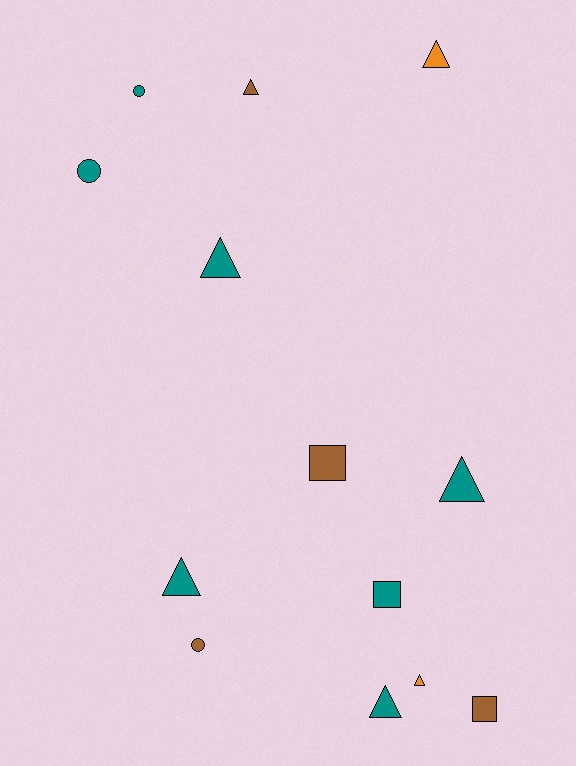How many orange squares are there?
There are no orange squares.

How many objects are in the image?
There are 13 objects.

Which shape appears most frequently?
Triangle, with 7 objects.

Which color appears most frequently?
Teal, with 7 objects.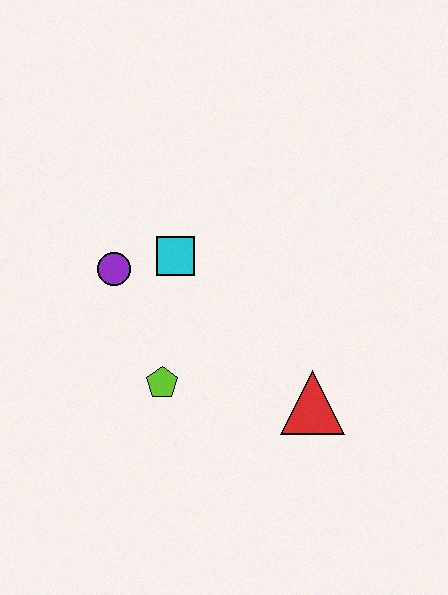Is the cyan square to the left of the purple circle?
No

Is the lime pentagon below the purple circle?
Yes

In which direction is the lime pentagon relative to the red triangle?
The lime pentagon is to the left of the red triangle.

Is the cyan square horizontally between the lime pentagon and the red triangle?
Yes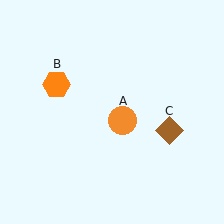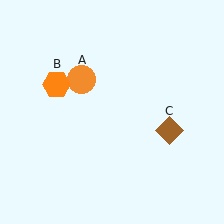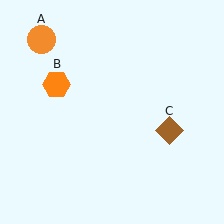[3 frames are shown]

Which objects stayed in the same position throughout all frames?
Orange hexagon (object B) and brown diamond (object C) remained stationary.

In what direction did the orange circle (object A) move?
The orange circle (object A) moved up and to the left.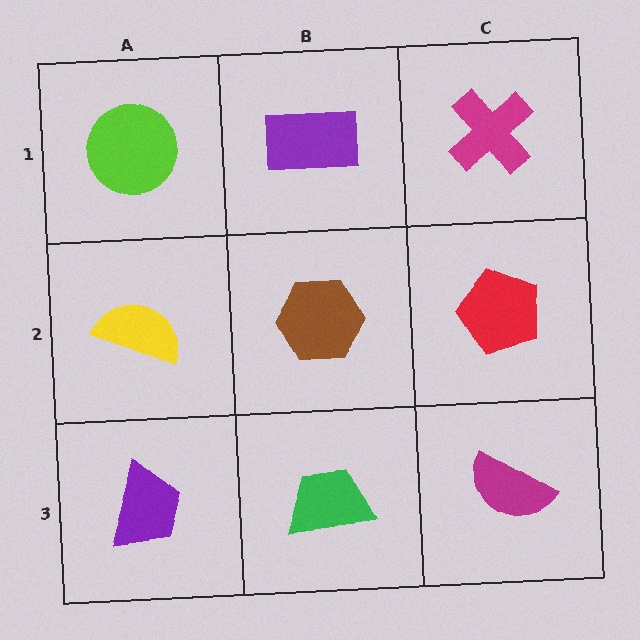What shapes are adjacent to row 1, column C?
A red pentagon (row 2, column C), a purple rectangle (row 1, column B).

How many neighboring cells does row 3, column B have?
3.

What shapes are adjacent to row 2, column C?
A magenta cross (row 1, column C), a magenta semicircle (row 3, column C), a brown hexagon (row 2, column B).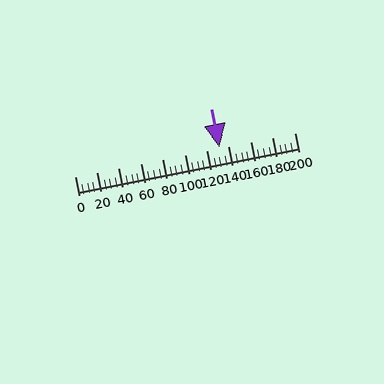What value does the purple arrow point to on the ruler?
The purple arrow points to approximately 132.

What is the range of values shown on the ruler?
The ruler shows values from 0 to 200.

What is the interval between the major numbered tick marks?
The major tick marks are spaced 20 units apart.